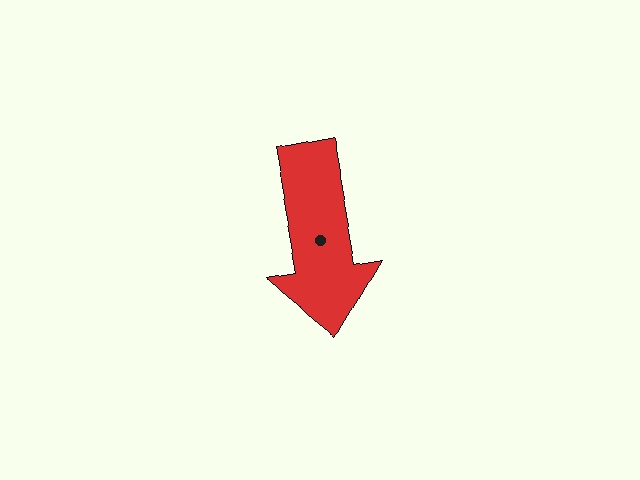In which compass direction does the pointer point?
South.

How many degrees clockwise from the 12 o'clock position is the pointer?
Approximately 170 degrees.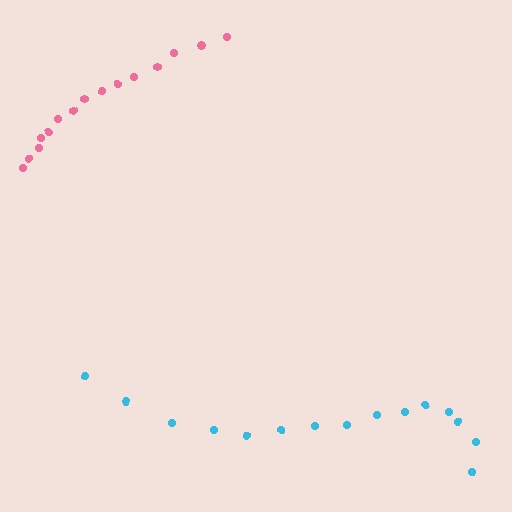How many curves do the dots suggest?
There are 2 distinct paths.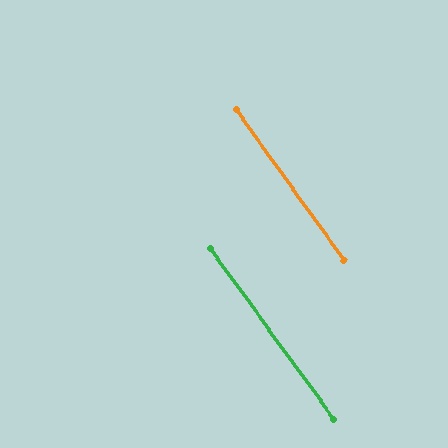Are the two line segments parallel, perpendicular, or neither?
Parallel — their directions differ by only 0.4°.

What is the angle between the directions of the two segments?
Approximately 0 degrees.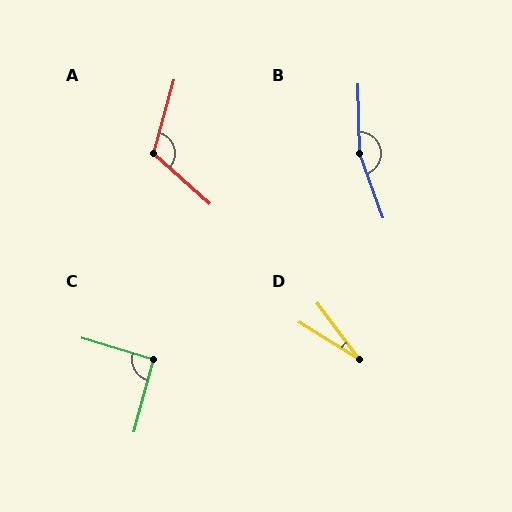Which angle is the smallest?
D, at approximately 21 degrees.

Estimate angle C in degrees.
Approximately 92 degrees.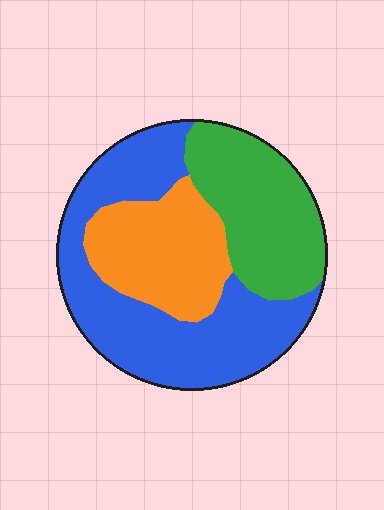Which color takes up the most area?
Blue, at roughly 45%.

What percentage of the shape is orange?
Orange covers about 25% of the shape.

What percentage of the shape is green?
Green covers 29% of the shape.